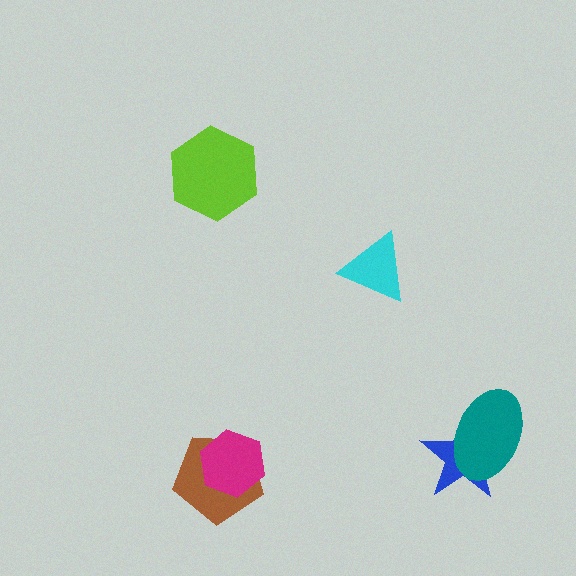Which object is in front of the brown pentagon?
The magenta hexagon is in front of the brown pentagon.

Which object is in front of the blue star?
The teal ellipse is in front of the blue star.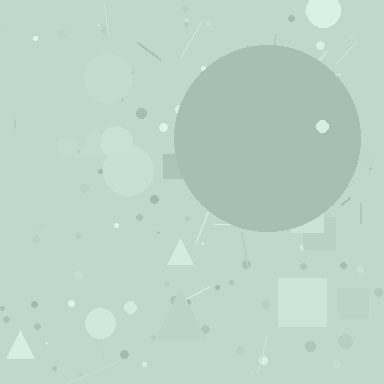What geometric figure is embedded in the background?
A circle is embedded in the background.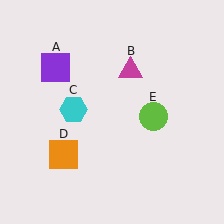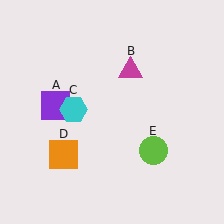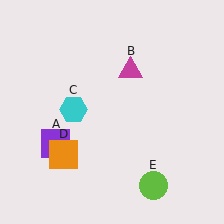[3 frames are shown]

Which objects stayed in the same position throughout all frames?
Magenta triangle (object B) and cyan hexagon (object C) and orange square (object D) remained stationary.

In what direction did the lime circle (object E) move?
The lime circle (object E) moved down.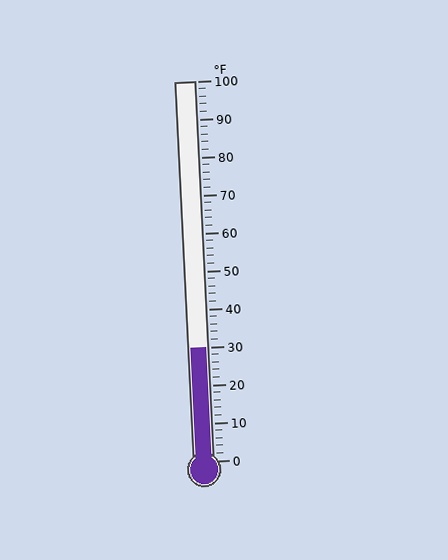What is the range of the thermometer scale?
The thermometer scale ranges from 0°F to 100°F.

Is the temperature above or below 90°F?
The temperature is below 90°F.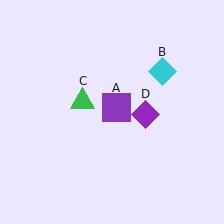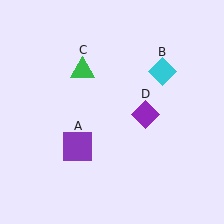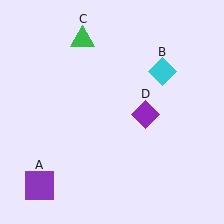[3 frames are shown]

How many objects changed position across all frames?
2 objects changed position: purple square (object A), green triangle (object C).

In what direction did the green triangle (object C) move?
The green triangle (object C) moved up.